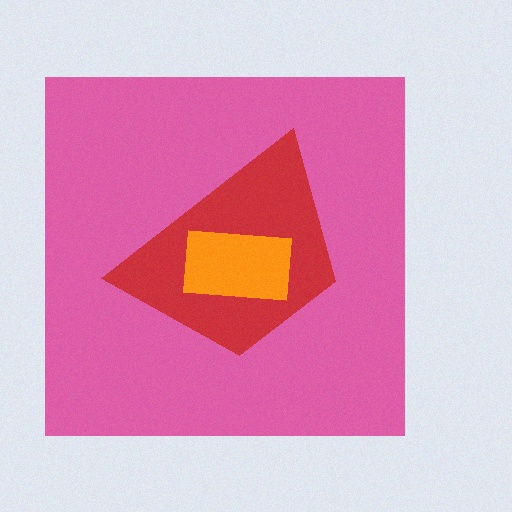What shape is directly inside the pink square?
The red trapezoid.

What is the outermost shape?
The pink square.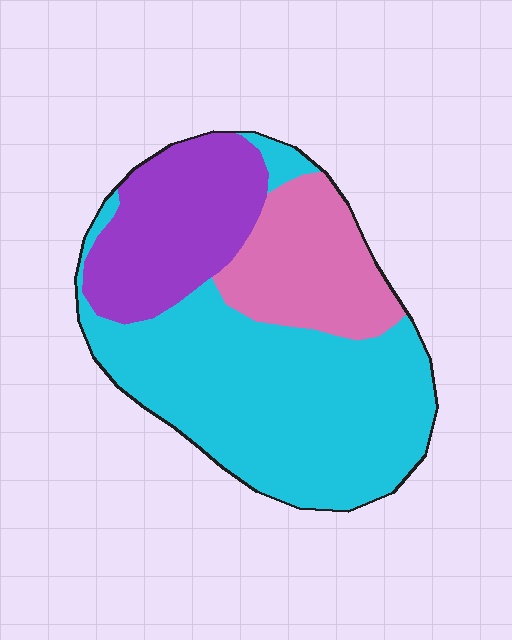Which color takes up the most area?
Cyan, at roughly 55%.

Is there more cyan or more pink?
Cyan.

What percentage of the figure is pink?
Pink takes up about one fifth (1/5) of the figure.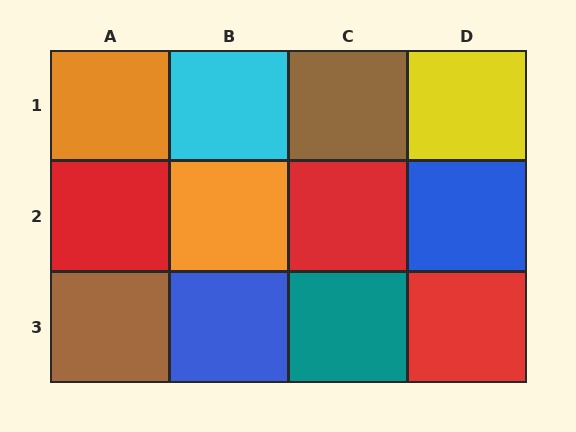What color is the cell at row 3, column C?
Teal.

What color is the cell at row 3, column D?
Red.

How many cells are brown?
2 cells are brown.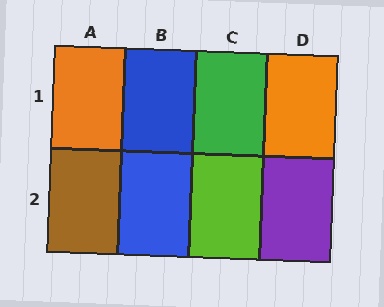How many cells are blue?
2 cells are blue.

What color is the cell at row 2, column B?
Blue.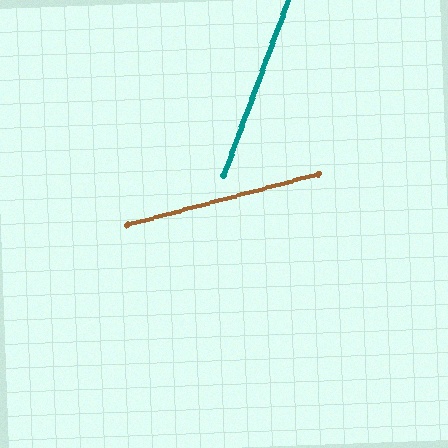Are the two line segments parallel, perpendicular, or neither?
Neither parallel nor perpendicular — they differ by about 55°.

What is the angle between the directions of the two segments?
Approximately 55 degrees.